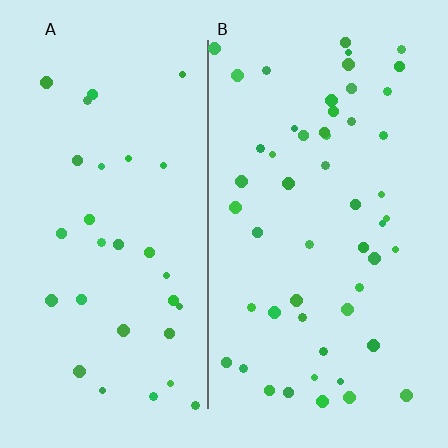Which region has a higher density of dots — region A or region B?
B (the right).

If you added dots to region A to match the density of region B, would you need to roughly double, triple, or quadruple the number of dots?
Approximately double.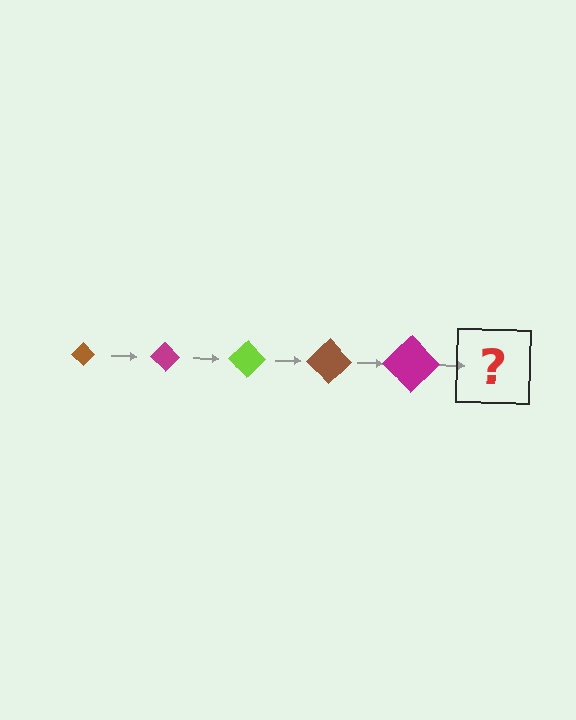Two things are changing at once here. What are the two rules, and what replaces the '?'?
The two rules are that the diamond grows larger each step and the color cycles through brown, magenta, and lime. The '?' should be a lime diamond, larger than the previous one.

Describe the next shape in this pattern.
It should be a lime diamond, larger than the previous one.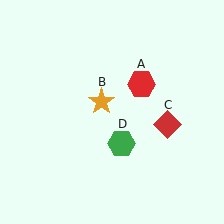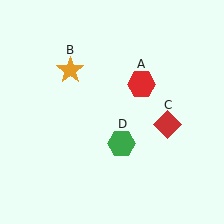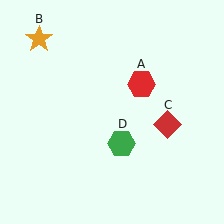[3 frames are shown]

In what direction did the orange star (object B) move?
The orange star (object B) moved up and to the left.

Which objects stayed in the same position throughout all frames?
Red hexagon (object A) and red diamond (object C) and green hexagon (object D) remained stationary.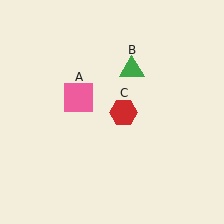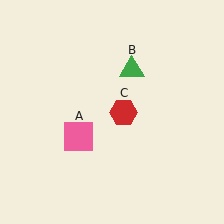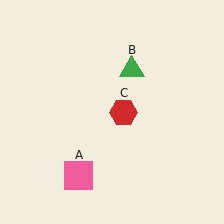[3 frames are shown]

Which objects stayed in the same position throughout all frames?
Green triangle (object B) and red hexagon (object C) remained stationary.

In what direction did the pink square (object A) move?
The pink square (object A) moved down.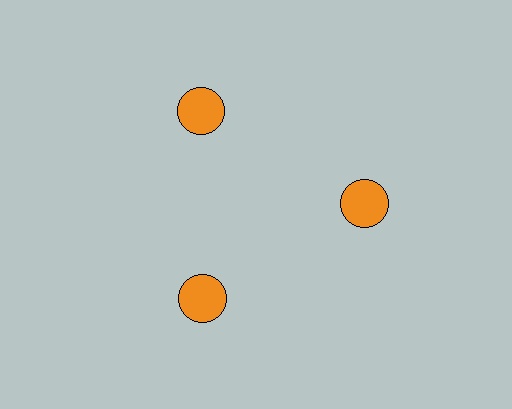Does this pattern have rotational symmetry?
Yes, this pattern has 3-fold rotational symmetry. It looks the same after rotating 120 degrees around the center.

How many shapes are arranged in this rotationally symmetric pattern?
There are 3 shapes, arranged in 3 groups of 1.